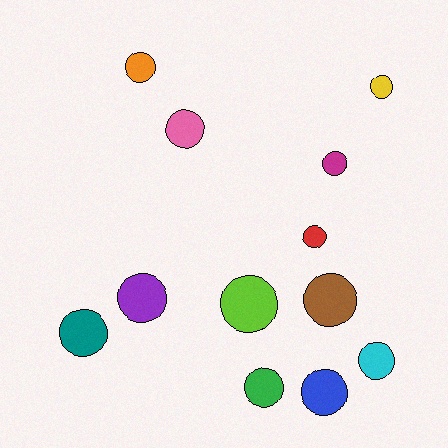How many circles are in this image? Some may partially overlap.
There are 12 circles.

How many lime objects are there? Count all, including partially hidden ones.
There is 1 lime object.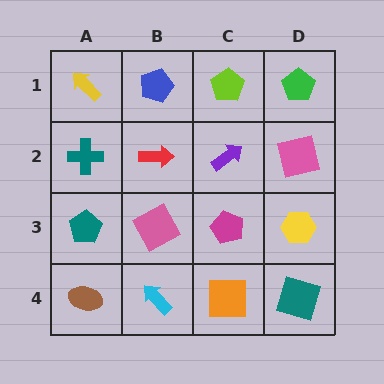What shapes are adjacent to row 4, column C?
A magenta pentagon (row 3, column C), a cyan arrow (row 4, column B), a teal square (row 4, column D).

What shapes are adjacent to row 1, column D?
A pink square (row 2, column D), a lime pentagon (row 1, column C).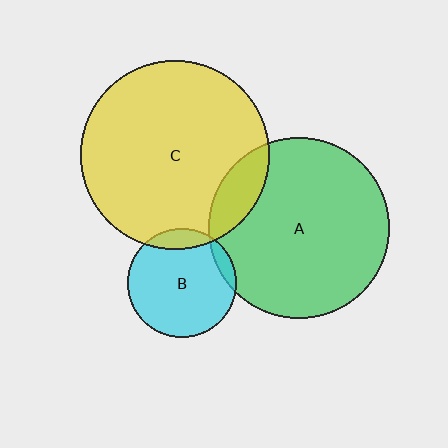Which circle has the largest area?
Circle C (yellow).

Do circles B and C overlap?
Yes.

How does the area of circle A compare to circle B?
Approximately 2.8 times.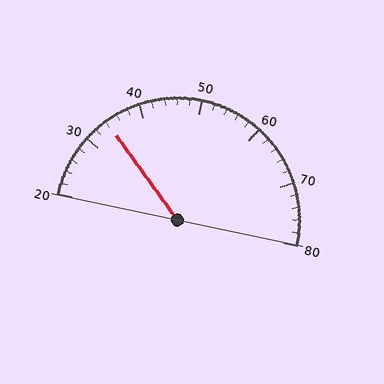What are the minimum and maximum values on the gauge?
The gauge ranges from 20 to 80.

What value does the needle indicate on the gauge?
The needle indicates approximately 34.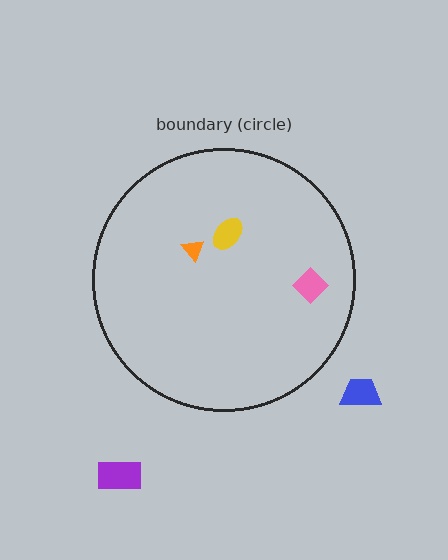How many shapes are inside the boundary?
3 inside, 2 outside.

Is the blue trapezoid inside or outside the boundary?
Outside.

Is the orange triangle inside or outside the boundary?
Inside.